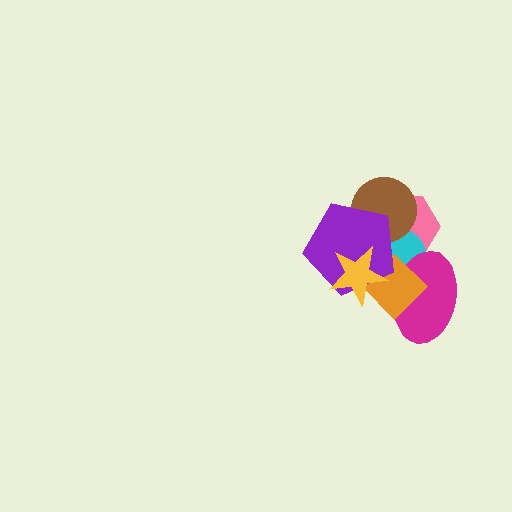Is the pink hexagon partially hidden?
Yes, it is partially covered by another shape.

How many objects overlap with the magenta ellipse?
2 objects overlap with the magenta ellipse.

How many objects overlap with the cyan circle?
6 objects overlap with the cyan circle.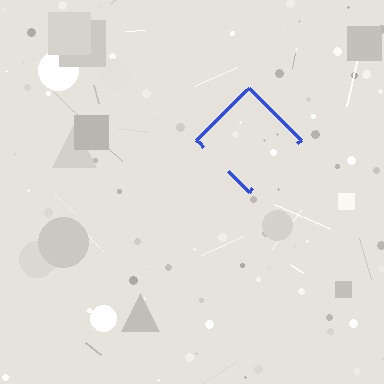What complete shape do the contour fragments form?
The contour fragments form a diamond.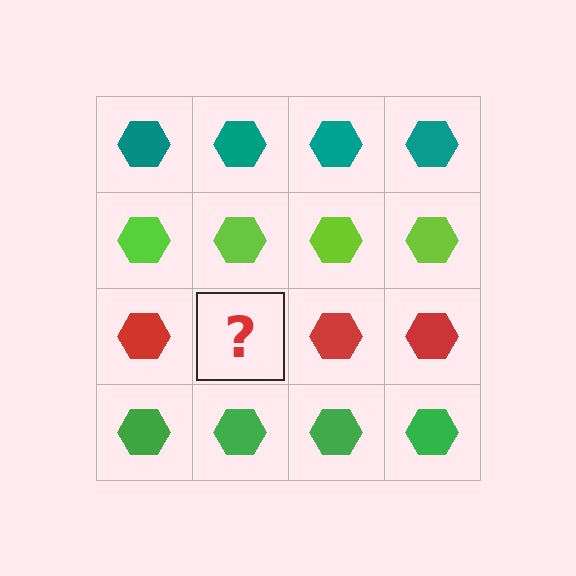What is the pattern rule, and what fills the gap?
The rule is that each row has a consistent color. The gap should be filled with a red hexagon.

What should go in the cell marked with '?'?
The missing cell should contain a red hexagon.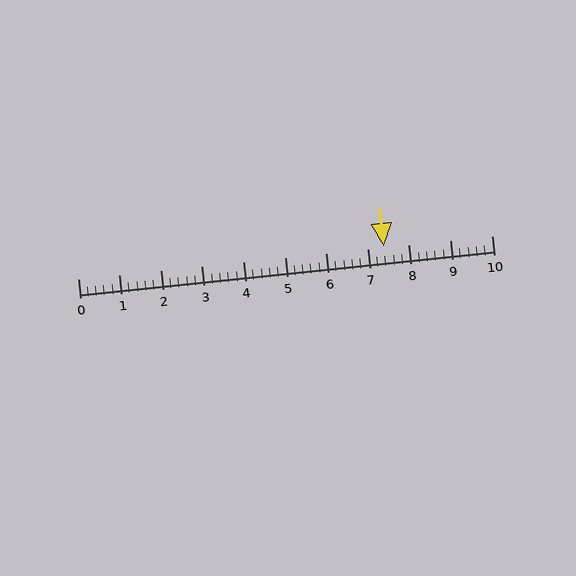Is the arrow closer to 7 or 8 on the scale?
The arrow is closer to 7.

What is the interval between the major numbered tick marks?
The major tick marks are spaced 1 units apart.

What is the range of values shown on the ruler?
The ruler shows values from 0 to 10.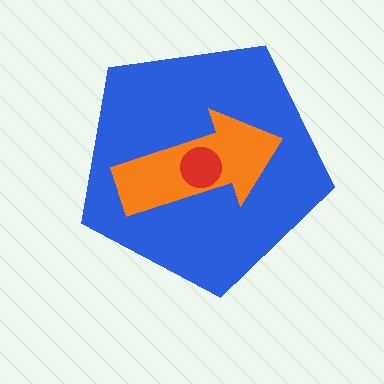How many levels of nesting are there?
3.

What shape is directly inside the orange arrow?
The red circle.